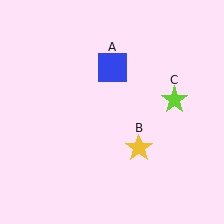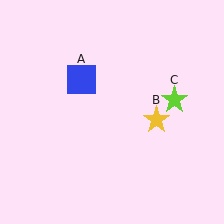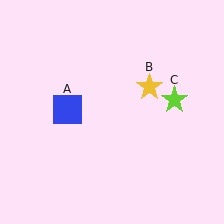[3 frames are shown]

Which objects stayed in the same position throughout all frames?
Lime star (object C) remained stationary.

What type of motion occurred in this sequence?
The blue square (object A), yellow star (object B) rotated counterclockwise around the center of the scene.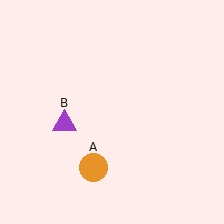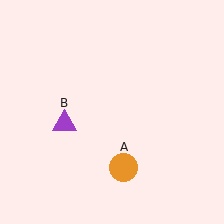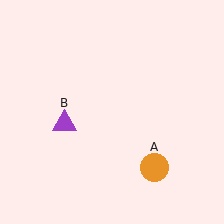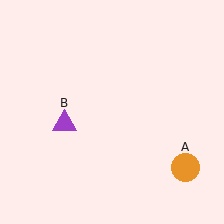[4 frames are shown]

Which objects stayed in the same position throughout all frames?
Purple triangle (object B) remained stationary.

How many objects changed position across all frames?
1 object changed position: orange circle (object A).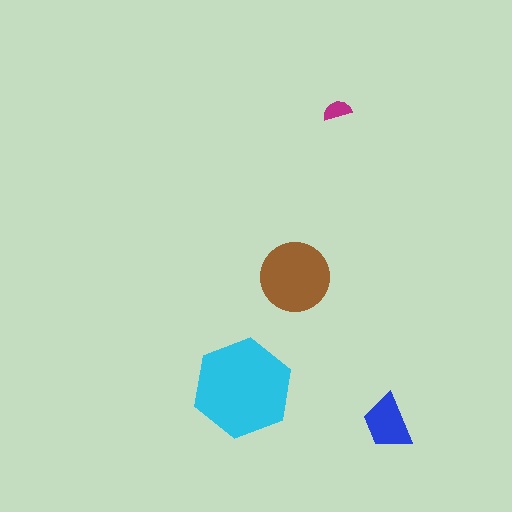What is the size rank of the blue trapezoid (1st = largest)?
3rd.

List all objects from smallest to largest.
The magenta semicircle, the blue trapezoid, the brown circle, the cyan hexagon.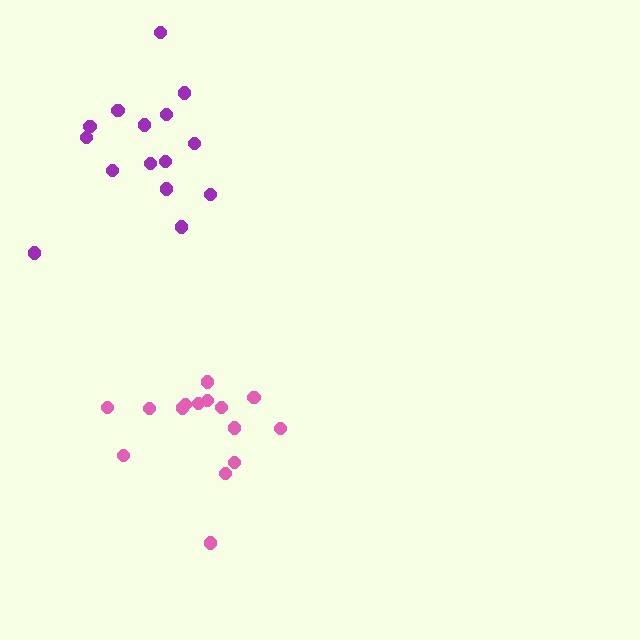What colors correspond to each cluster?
The clusters are colored: purple, pink.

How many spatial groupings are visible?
There are 2 spatial groupings.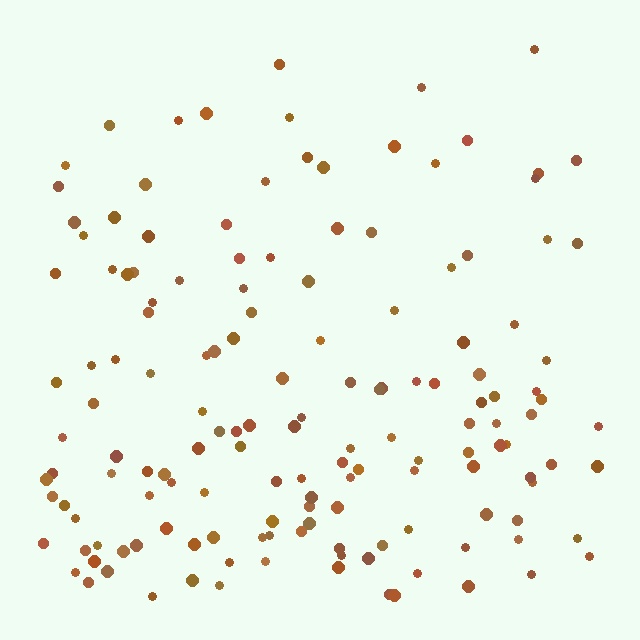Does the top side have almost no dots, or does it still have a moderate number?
Still a moderate number, just noticeably fewer than the bottom.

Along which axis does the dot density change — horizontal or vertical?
Vertical.